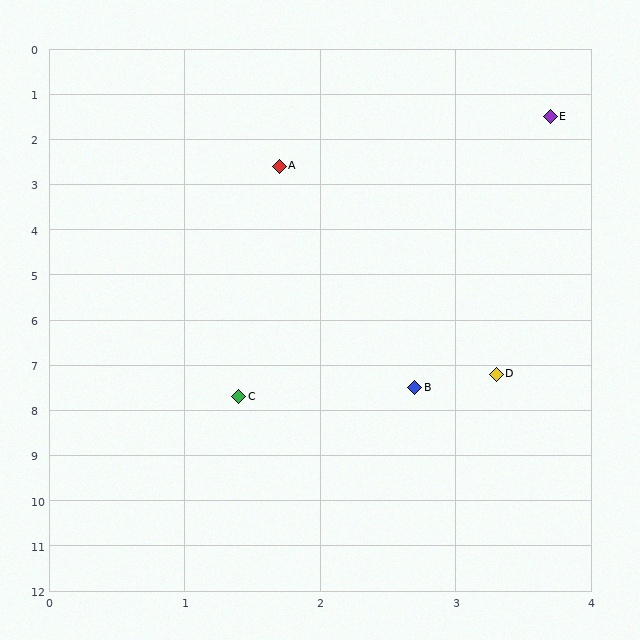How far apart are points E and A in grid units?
Points E and A are about 2.3 grid units apart.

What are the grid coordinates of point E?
Point E is at approximately (3.7, 1.5).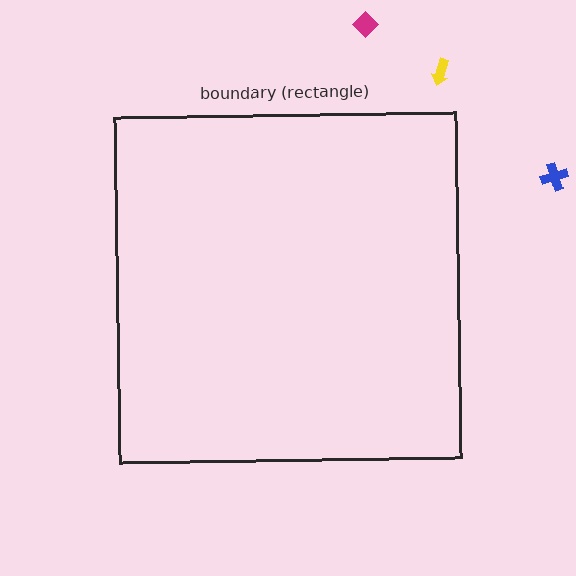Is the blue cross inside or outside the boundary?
Outside.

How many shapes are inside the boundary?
0 inside, 3 outside.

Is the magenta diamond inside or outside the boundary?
Outside.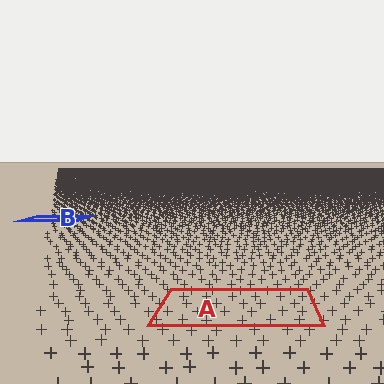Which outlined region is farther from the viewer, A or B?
Region B is farther from the viewer — the texture elements inside it appear smaller and more densely packed.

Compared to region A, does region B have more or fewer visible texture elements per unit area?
Region B has more texture elements per unit area — they are packed more densely because it is farther away.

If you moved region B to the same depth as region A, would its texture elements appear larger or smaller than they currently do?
They would appear larger. At a closer depth, the same texture elements are projected at a bigger on-screen size.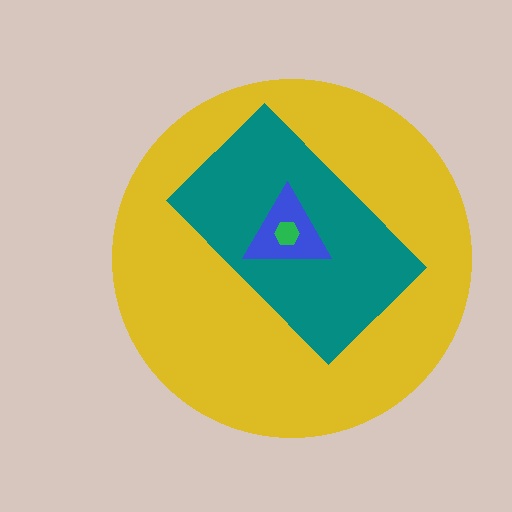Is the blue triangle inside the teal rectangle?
Yes.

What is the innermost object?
The green hexagon.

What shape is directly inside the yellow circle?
The teal rectangle.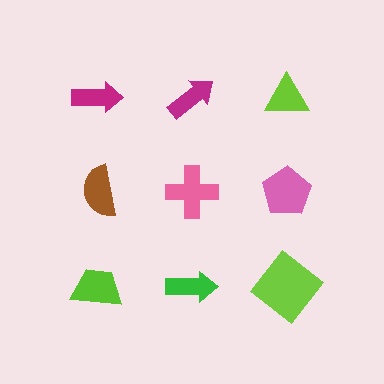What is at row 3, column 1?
A lime trapezoid.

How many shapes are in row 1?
3 shapes.